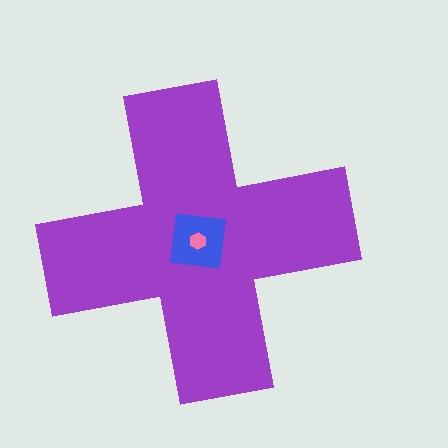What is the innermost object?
The pink hexagon.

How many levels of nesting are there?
3.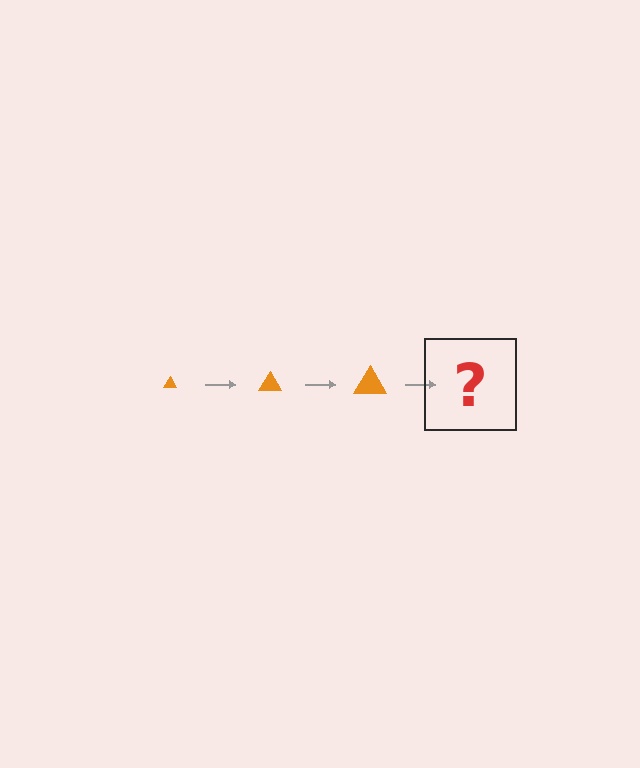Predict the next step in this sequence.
The next step is an orange triangle, larger than the previous one.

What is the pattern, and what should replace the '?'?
The pattern is that the triangle gets progressively larger each step. The '?' should be an orange triangle, larger than the previous one.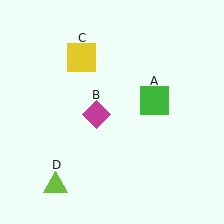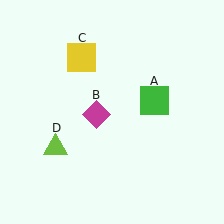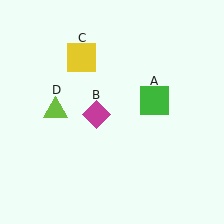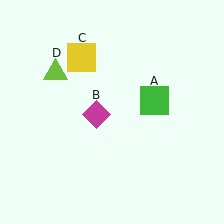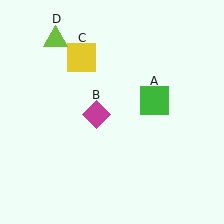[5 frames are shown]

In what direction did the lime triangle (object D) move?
The lime triangle (object D) moved up.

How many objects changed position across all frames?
1 object changed position: lime triangle (object D).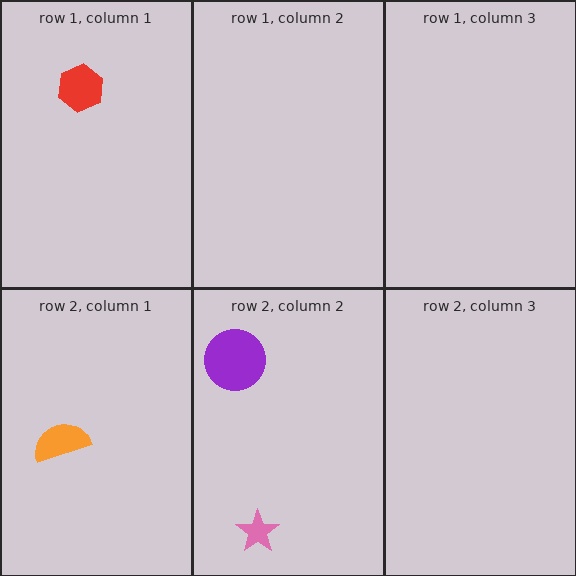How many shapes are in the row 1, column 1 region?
1.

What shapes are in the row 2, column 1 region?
The orange semicircle.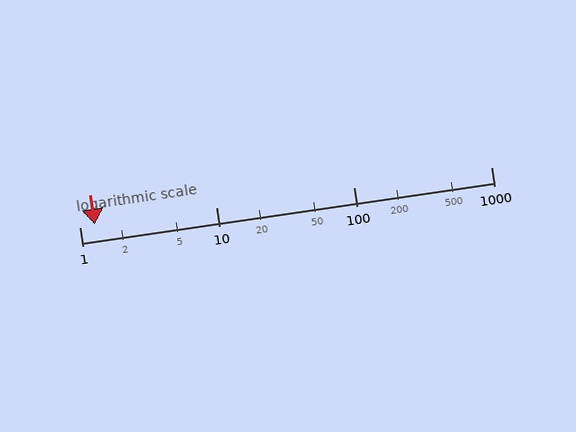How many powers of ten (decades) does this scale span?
The scale spans 3 decades, from 1 to 1000.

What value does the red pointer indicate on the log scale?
The pointer indicates approximately 1.3.